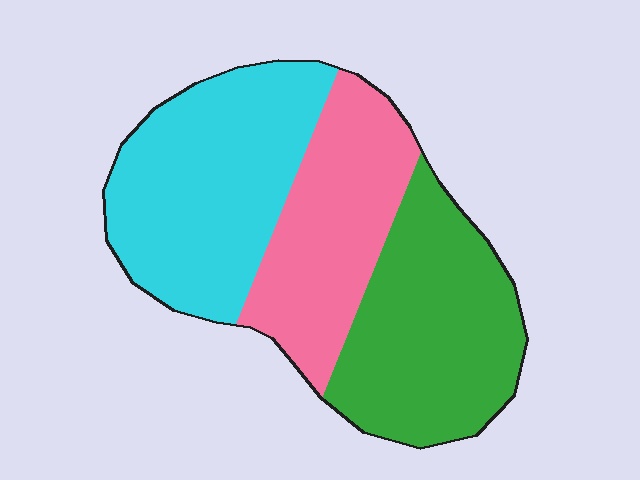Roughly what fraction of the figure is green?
Green takes up between a third and a half of the figure.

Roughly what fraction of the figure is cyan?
Cyan takes up about three eighths (3/8) of the figure.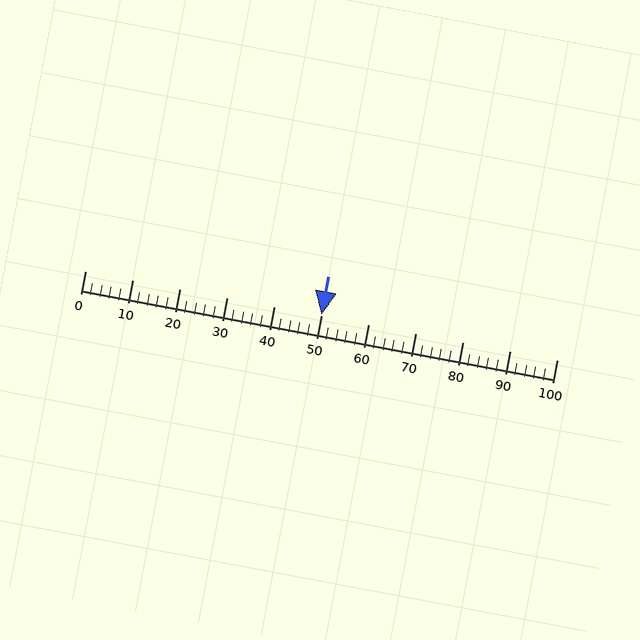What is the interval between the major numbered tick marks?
The major tick marks are spaced 10 units apart.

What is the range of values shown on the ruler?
The ruler shows values from 0 to 100.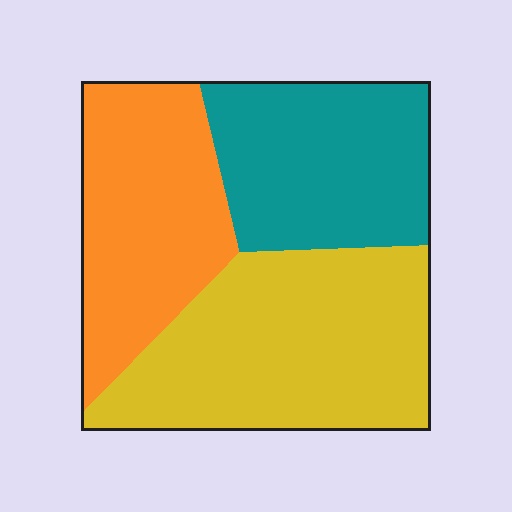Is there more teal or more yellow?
Yellow.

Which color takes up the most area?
Yellow, at roughly 40%.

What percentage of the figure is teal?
Teal covers 29% of the figure.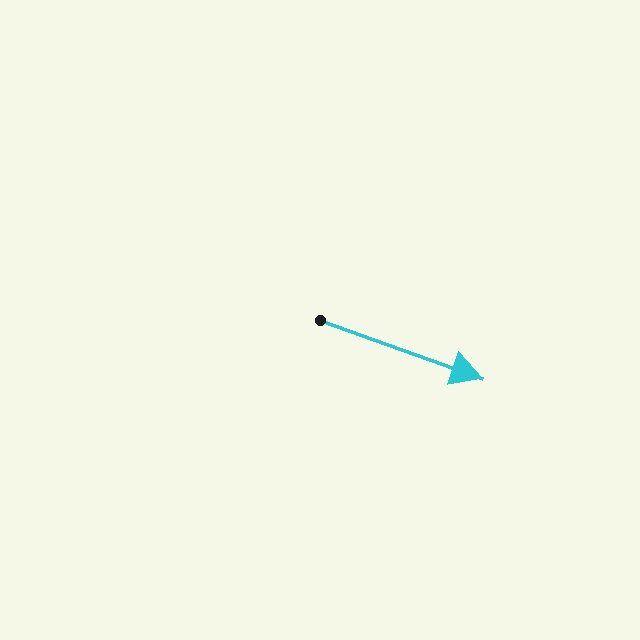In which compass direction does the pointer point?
East.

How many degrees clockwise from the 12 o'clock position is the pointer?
Approximately 110 degrees.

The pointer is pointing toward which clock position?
Roughly 4 o'clock.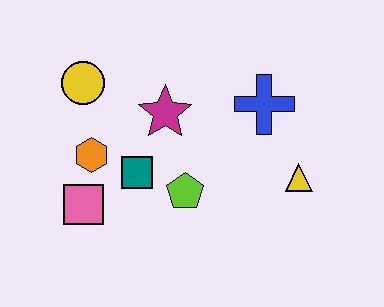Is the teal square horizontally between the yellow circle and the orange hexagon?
No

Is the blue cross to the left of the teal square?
No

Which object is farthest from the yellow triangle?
The yellow circle is farthest from the yellow triangle.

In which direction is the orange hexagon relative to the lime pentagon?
The orange hexagon is to the left of the lime pentagon.